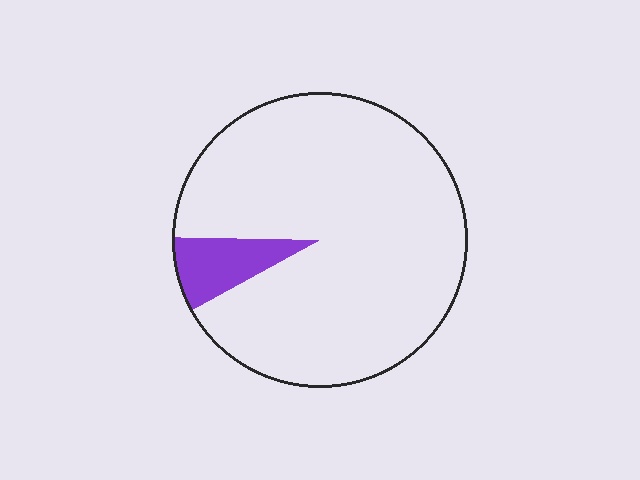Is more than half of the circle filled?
No.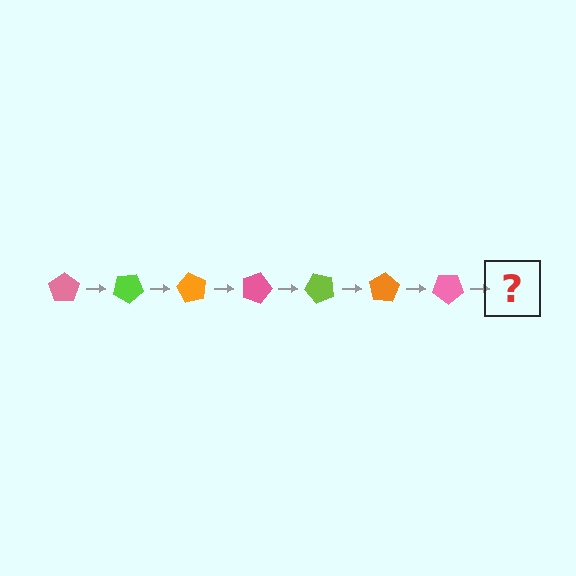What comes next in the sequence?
The next element should be a lime pentagon, rotated 210 degrees from the start.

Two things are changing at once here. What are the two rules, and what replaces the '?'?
The two rules are that it rotates 30 degrees each step and the color cycles through pink, lime, and orange. The '?' should be a lime pentagon, rotated 210 degrees from the start.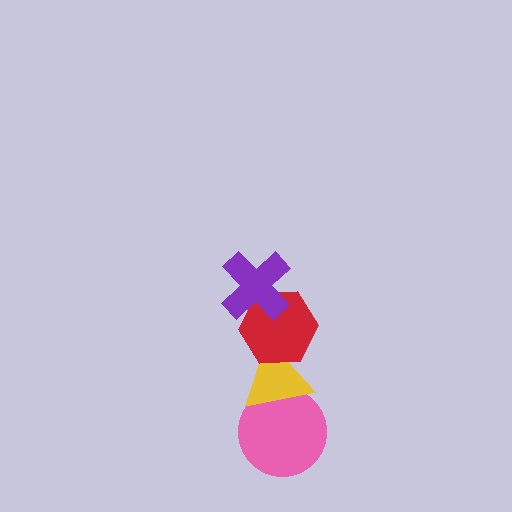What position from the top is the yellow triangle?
The yellow triangle is 3rd from the top.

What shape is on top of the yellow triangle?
The red hexagon is on top of the yellow triangle.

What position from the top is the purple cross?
The purple cross is 1st from the top.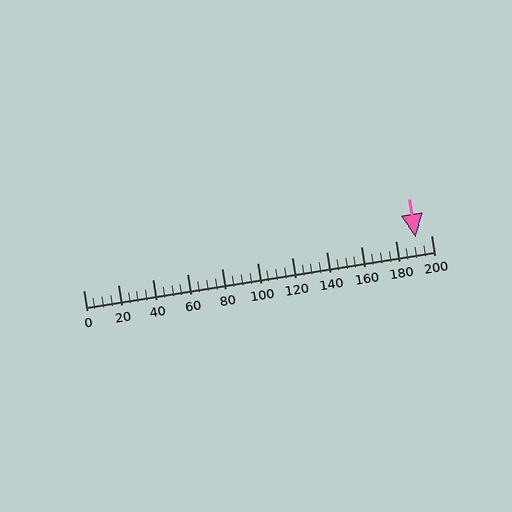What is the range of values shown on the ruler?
The ruler shows values from 0 to 200.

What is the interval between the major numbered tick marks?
The major tick marks are spaced 20 units apart.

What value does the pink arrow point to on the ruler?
The pink arrow points to approximately 191.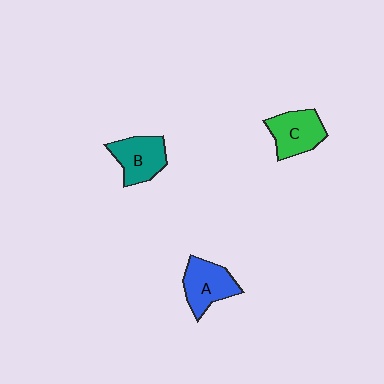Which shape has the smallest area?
Shape C (green).